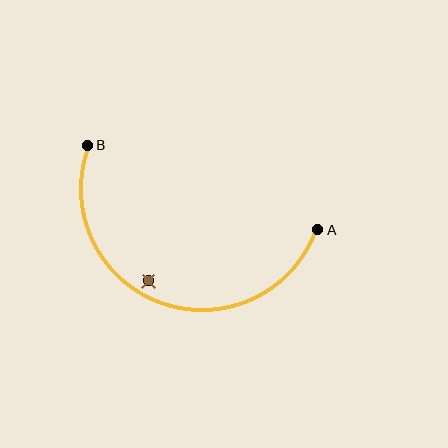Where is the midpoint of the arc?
The arc midpoint is the point on the curve farthest from the straight line joining A and B. It sits below that line.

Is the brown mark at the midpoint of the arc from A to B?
No — the brown mark does not lie on the arc at all. It sits slightly inside the curve.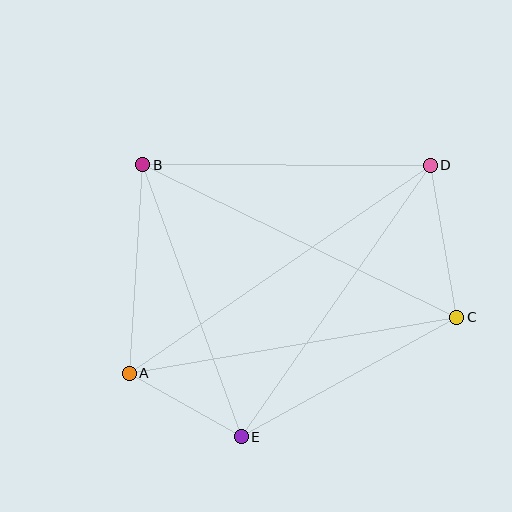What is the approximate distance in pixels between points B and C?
The distance between B and C is approximately 349 pixels.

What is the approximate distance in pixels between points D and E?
The distance between D and E is approximately 331 pixels.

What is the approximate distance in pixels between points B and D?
The distance between B and D is approximately 288 pixels.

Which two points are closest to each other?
Points A and E are closest to each other.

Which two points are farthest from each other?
Points A and D are farthest from each other.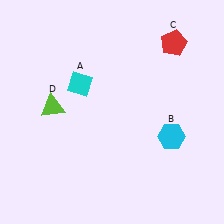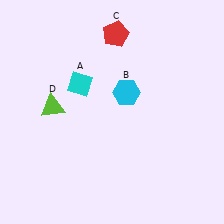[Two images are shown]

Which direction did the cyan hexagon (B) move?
The cyan hexagon (B) moved left.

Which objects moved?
The objects that moved are: the cyan hexagon (B), the red pentagon (C).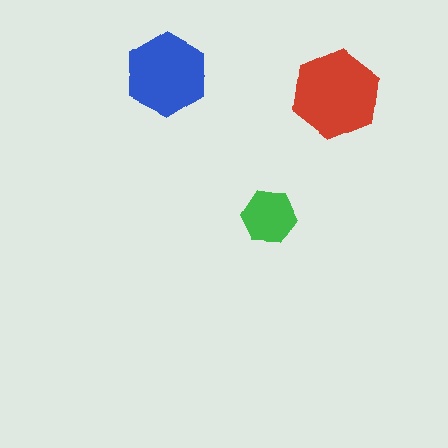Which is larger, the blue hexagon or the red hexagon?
The red one.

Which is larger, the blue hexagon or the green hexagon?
The blue one.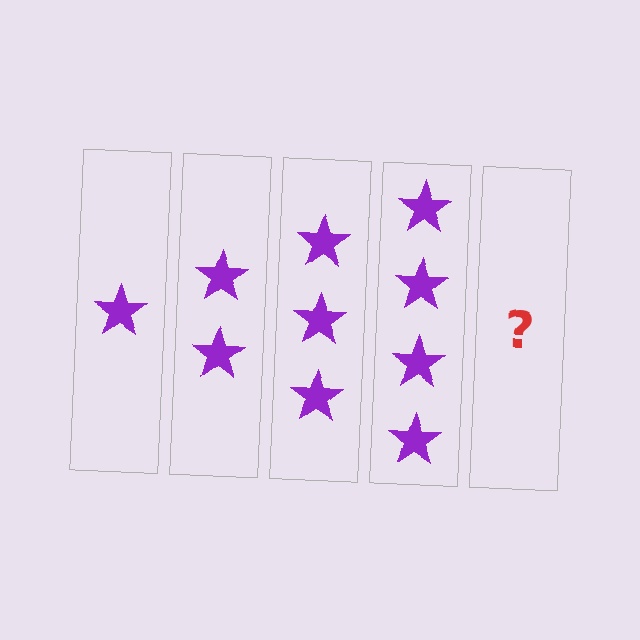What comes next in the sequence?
The next element should be 5 stars.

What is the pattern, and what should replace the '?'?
The pattern is that each step adds one more star. The '?' should be 5 stars.